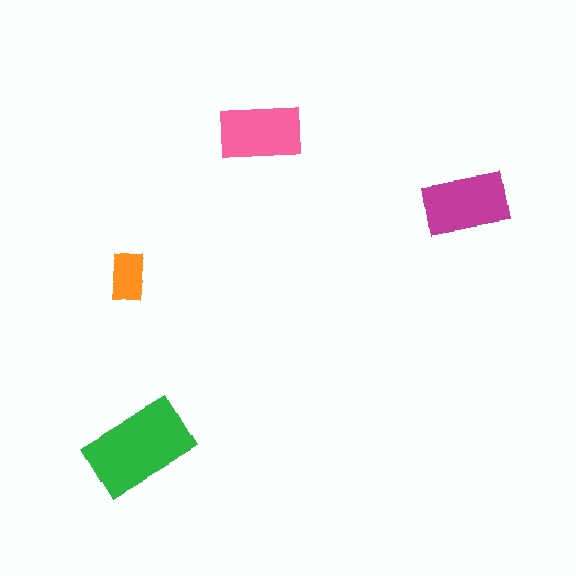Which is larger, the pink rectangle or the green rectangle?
The green one.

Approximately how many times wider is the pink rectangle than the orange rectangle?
About 1.5 times wider.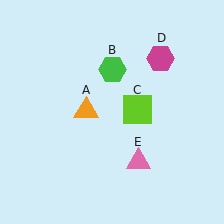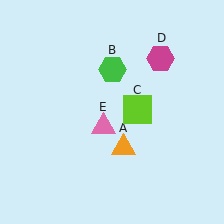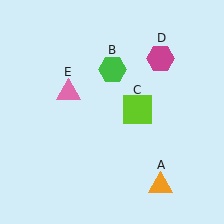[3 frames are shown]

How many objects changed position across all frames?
2 objects changed position: orange triangle (object A), pink triangle (object E).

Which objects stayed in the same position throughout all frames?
Green hexagon (object B) and lime square (object C) and magenta hexagon (object D) remained stationary.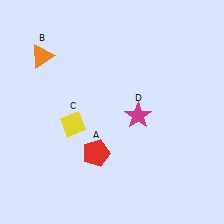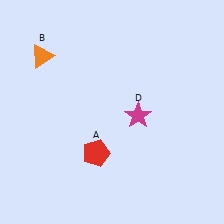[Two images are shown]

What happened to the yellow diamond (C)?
The yellow diamond (C) was removed in Image 2. It was in the bottom-left area of Image 1.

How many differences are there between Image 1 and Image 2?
There is 1 difference between the two images.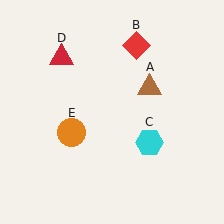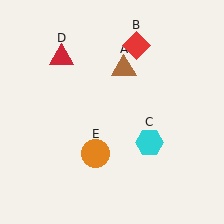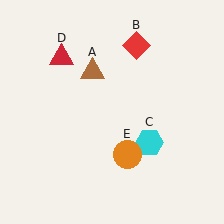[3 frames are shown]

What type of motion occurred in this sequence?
The brown triangle (object A), orange circle (object E) rotated counterclockwise around the center of the scene.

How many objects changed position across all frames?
2 objects changed position: brown triangle (object A), orange circle (object E).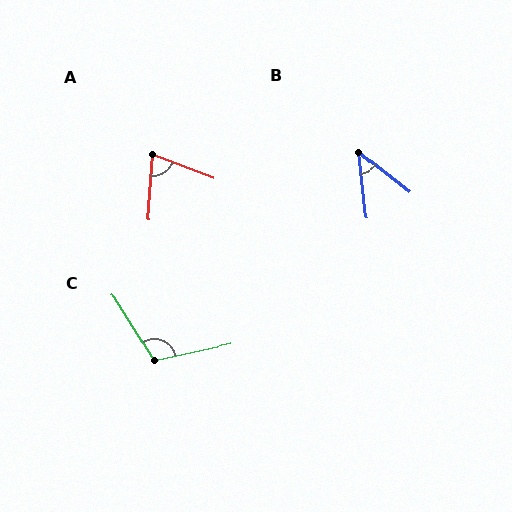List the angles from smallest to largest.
B (45°), A (73°), C (110°).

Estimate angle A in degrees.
Approximately 73 degrees.